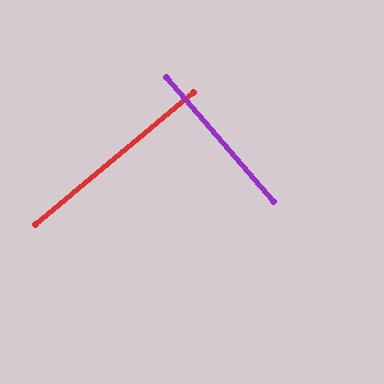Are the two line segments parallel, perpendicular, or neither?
Perpendicular — they meet at approximately 89°.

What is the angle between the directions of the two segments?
Approximately 89 degrees.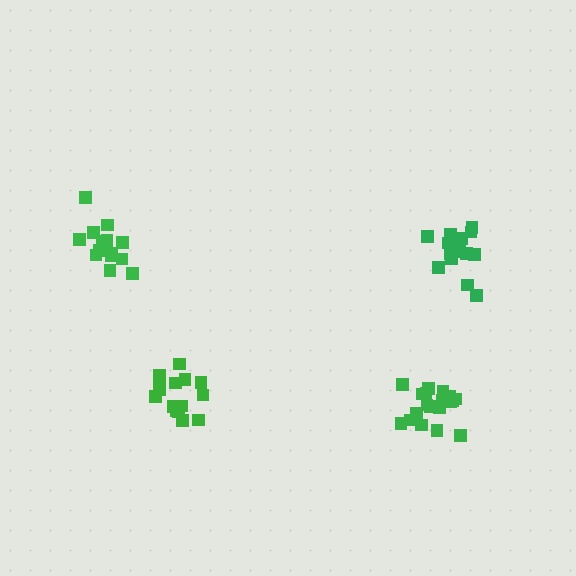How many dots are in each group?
Group 1: 19 dots, Group 2: 15 dots, Group 3: 16 dots, Group 4: 15 dots (65 total).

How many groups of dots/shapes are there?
There are 4 groups.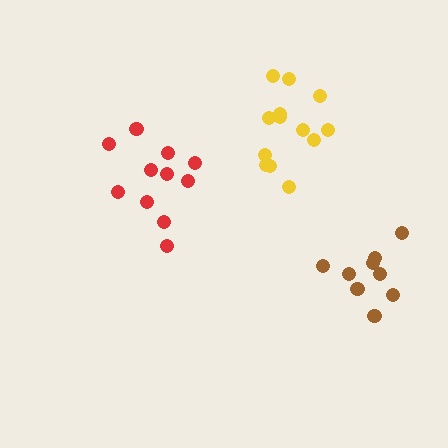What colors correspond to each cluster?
The clusters are colored: red, brown, yellow.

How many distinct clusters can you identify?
There are 3 distinct clusters.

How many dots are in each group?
Group 1: 11 dots, Group 2: 9 dots, Group 3: 13 dots (33 total).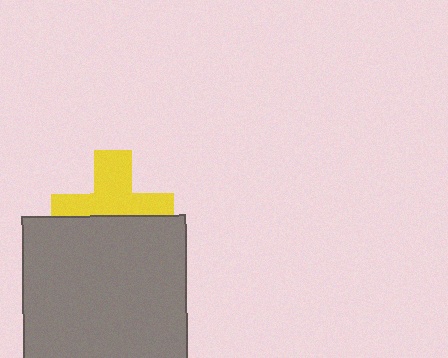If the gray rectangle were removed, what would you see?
You would see the complete yellow cross.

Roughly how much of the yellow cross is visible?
About half of it is visible (roughly 55%).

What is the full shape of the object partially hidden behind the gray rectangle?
The partially hidden object is a yellow cross.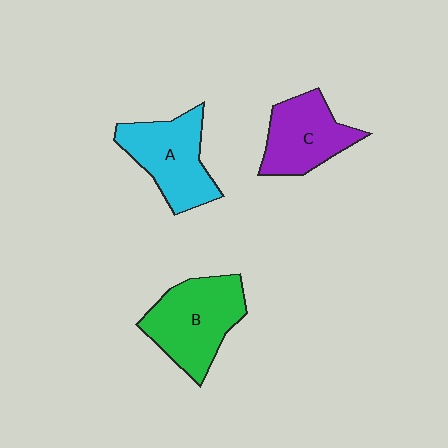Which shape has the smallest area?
Shape C (purple).